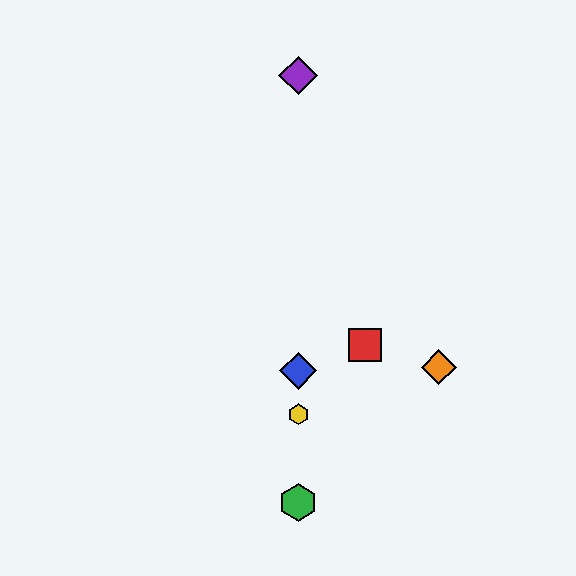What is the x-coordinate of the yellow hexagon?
The yellow hexagon is at x≈298.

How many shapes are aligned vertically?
4 shapes (the blue diamond, the green hexagon, the yellow hexagon, the purple diamond) are aligned vertically.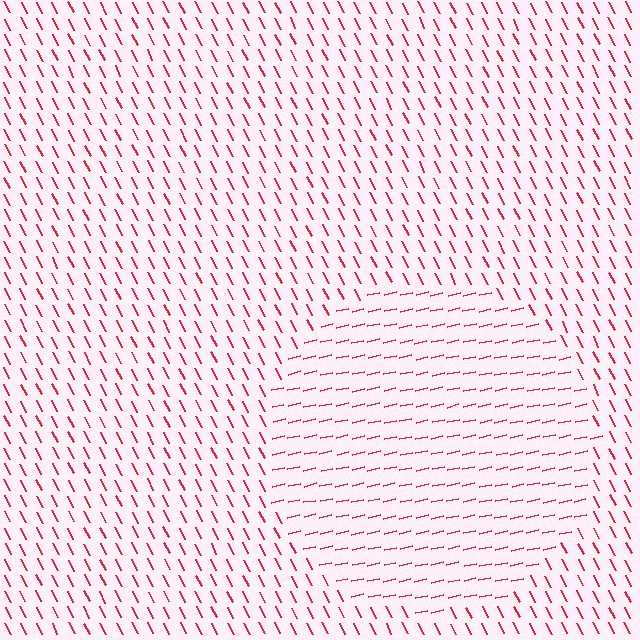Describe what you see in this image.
The image is filled with small red line segments. A circle region in the image has lines oriented differently from the surrounding lines, creating a visible texture boundary.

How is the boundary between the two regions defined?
The boundary is defined purely by a change in line orientation (approximately 75 degrees difference). All lines are the same color and thickness.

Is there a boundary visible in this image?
Yes, there is a texture boundary formed by a change in line orientation.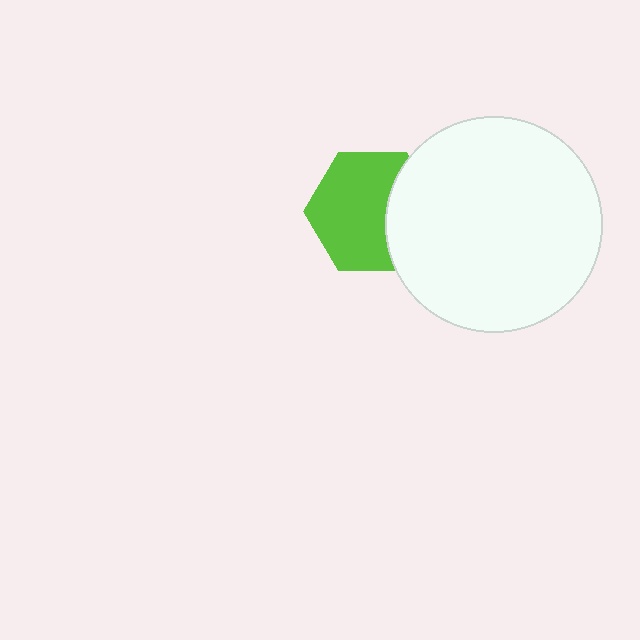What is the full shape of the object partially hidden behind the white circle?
The partially hidden object is a lime hexagon.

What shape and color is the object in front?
The object in front is a white circle.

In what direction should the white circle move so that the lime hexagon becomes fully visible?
The white circle should move right. That is the shortest direction to clear the overlap and leave the lime hexagon fully visible.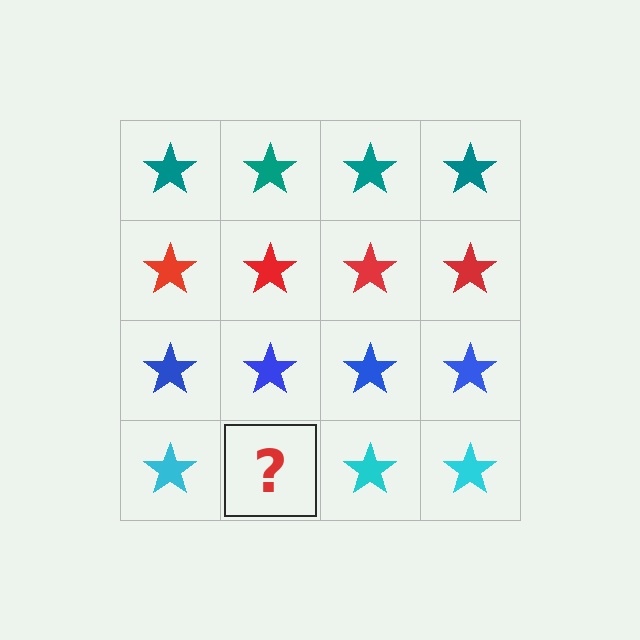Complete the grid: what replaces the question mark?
The question mark should be replaced with a cyan star.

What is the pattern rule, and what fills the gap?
The rule is that each row has a consistent color. The gap should be filled with a cyan star.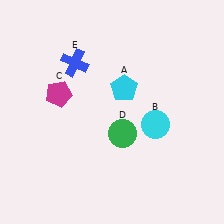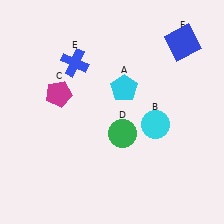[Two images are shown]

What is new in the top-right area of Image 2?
A blue square (F) was added in the top-right area of Image 2.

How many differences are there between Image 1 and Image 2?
There is 1 difference between the two images.